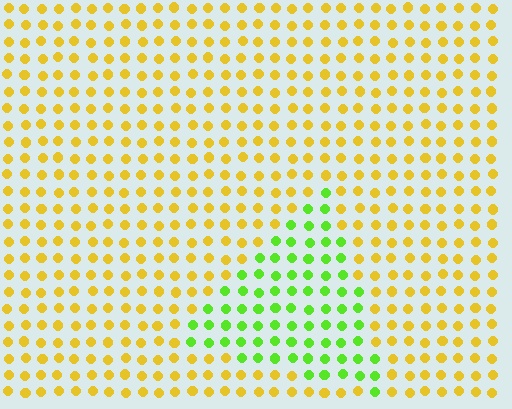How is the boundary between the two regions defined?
The boundary is defined purely by a slight shift in hue (about 56 degrees). Spacing, size, and orientation are identical on both sides.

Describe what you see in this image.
The image is filled with small yellow elements in a uniform arrangement. A triangle-shaped region is visible where the elements are tinted to a slightly different hue, forming a subtle color boundary.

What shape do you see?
I see a triangle.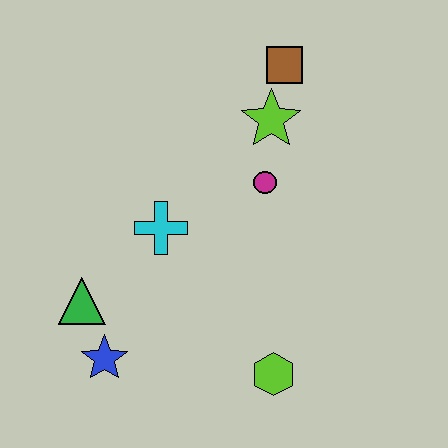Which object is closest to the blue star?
The green triangle is closest to the blue star.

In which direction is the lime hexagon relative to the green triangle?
The lime hexagon is to the right of the green triangle.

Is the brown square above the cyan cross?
Yes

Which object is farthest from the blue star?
The brown square is farthest from the blue star.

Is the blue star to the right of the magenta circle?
No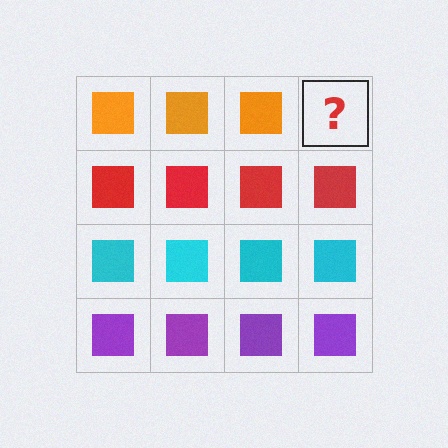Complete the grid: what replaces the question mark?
The question mark should be replaced with an orange square.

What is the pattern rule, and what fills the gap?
The rule is that each row has a consistent color. The gap should be filled with an orange square.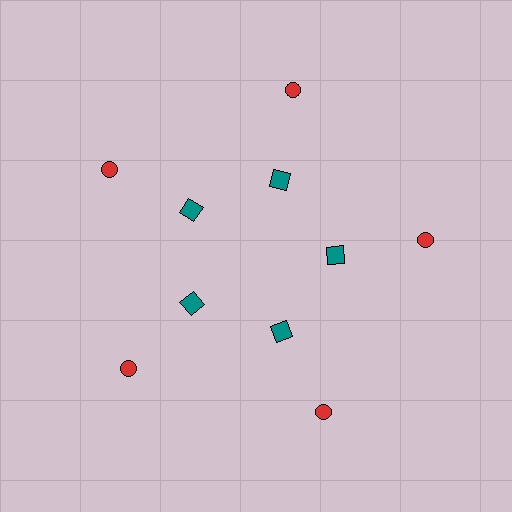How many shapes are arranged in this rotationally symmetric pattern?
There are 10 shapes, arranged in 5 groups of 2.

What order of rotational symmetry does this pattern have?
This pattern has 5-fold rotational symmetry.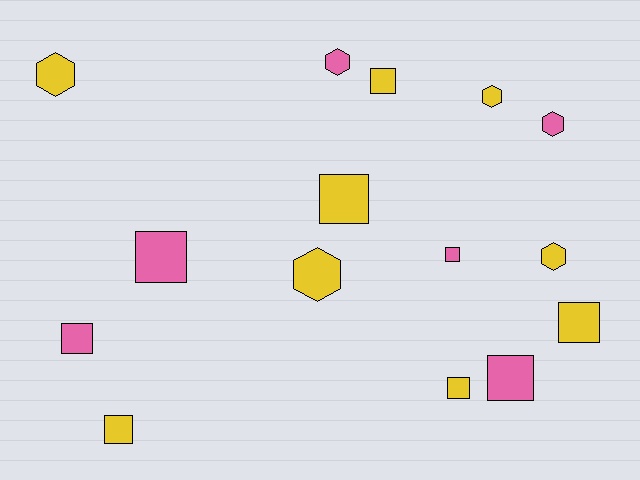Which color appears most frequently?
Yellow, with 9 objects.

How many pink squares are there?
There are 4 pink squares.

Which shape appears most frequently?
Square, with 9 objects.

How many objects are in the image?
There are 15 objects.